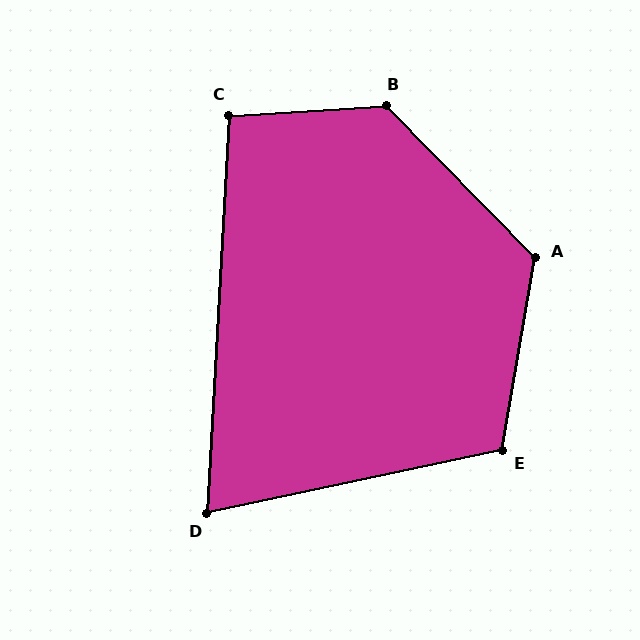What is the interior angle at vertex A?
Approximately 126 degrees (obtuse).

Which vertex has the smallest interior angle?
D, at approximately 75 degrees.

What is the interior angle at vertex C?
Approximately 97 degrees (obtuse).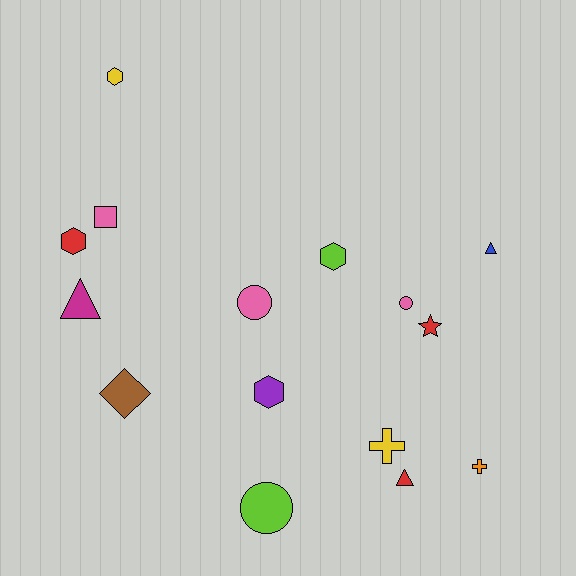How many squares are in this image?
There is 1 square.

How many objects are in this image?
There are 15 objects.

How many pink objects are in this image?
There are 3 pink objects.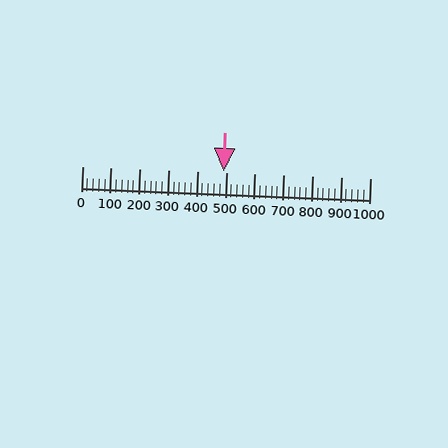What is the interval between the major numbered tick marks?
The major tick marks are spaced 100 units apart.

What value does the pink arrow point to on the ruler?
The pink arrow points to approximately 490.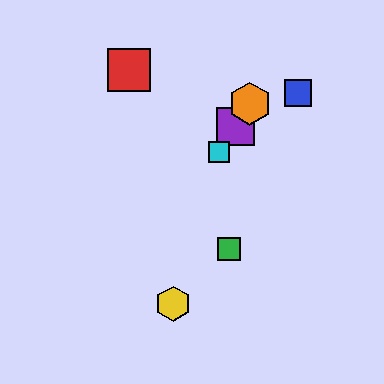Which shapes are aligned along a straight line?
The purple square, the orange hexagon, the cyan square are aligned along a straight line.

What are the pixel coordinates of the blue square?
The blue square is at (298, 93).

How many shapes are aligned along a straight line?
3 shapes (the purple square, the orange hexagon, the cyan square) are aligned along a straight line.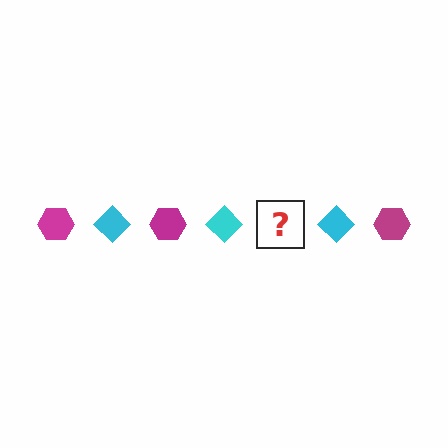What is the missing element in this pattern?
The missing element is a magenta hexagon.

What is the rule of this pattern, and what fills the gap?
The rule is that the pattern alternates between magenta hexagon and cyan diamond. The gap should be filled with a magenta hexagon.